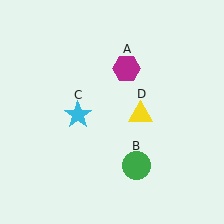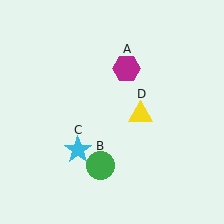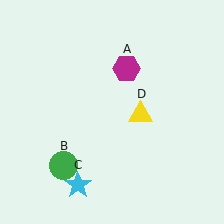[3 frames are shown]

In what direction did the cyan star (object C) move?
The cyan star (object C) moved down.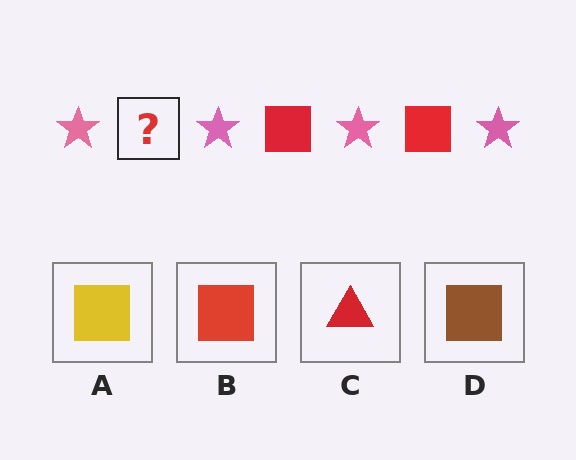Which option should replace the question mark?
Option B.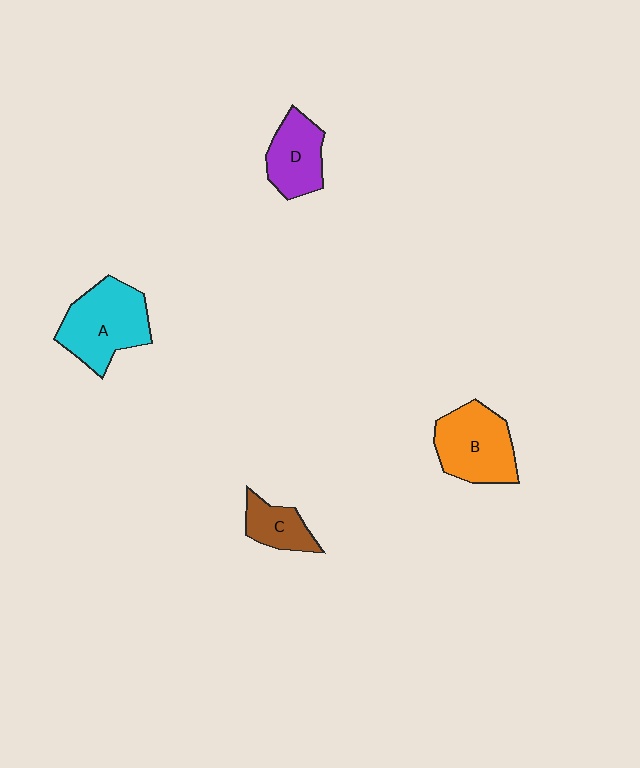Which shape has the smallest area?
Shape C (brown).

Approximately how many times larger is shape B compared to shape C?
Approximately 1.9 times.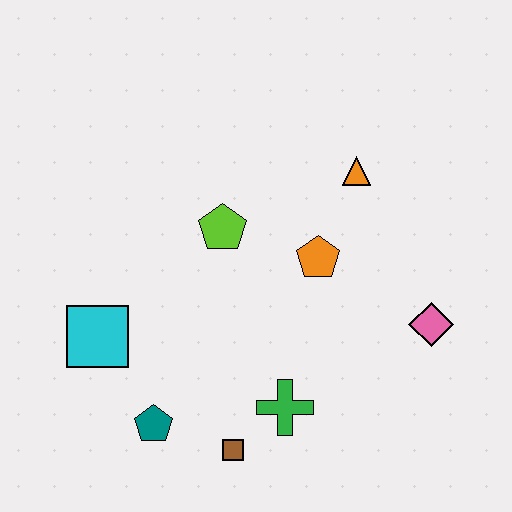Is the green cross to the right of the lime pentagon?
Yes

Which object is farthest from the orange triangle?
The teal pentagon is farthest from the orange triangle.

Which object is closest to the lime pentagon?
The orange pentagon is closest to the lime pentagon.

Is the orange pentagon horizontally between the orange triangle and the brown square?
Yes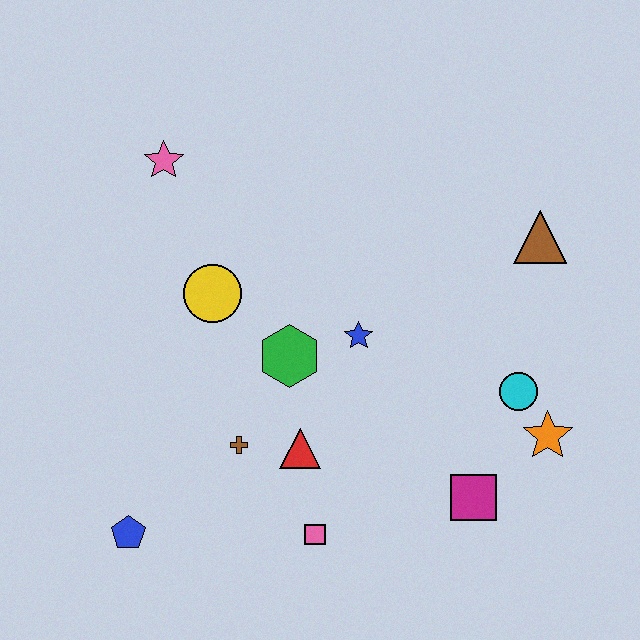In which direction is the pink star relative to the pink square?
The pink star is above the pink square.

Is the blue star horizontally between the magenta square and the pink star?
Yes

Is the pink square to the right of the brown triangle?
No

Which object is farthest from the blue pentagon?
The brown triangle is farthest from the blue pentagon.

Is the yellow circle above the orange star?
Yes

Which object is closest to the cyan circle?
The orange star is closest to the cyan circle.